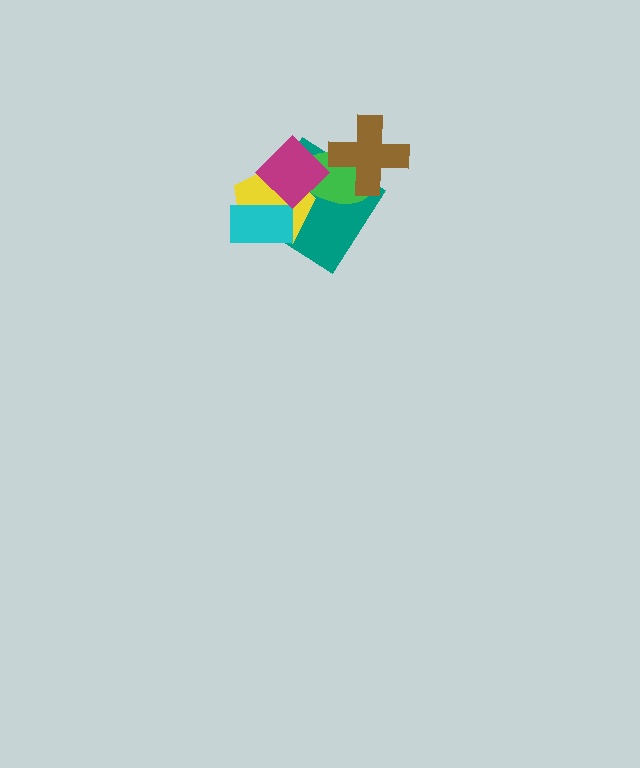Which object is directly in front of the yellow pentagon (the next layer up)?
The cyan rectangle is directly in front of the yellow pentagon.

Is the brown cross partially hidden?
No, no other shape covers it.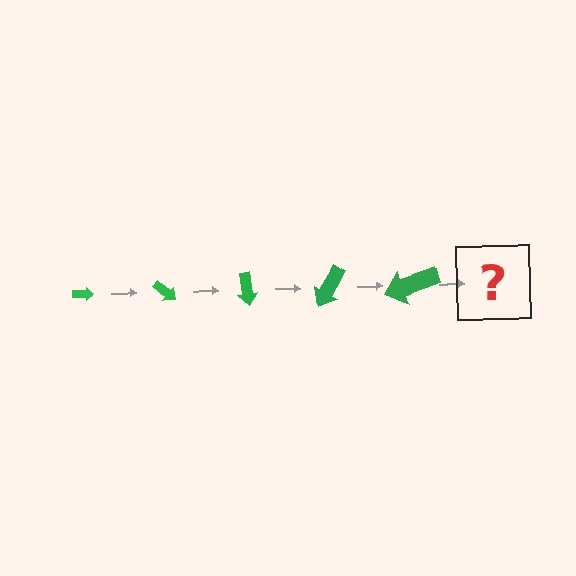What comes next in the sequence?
The next element should be an arrow, larger than the previous one and rotated 200 degrees from the start.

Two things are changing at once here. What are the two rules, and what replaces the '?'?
The two rules are that the arrow grows larger each step and it rotates 40 degrees each step. The '?' should be an arrow, larger than the previous one and rotated 200 degrees from the start.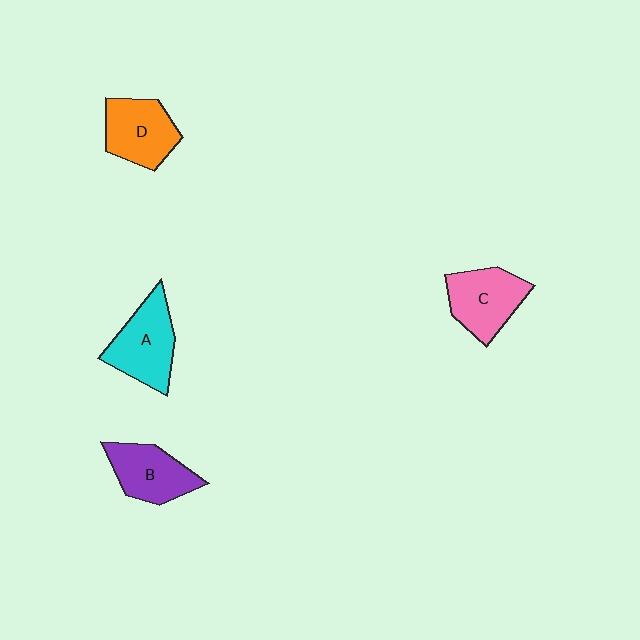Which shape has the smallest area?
Shape B (purple).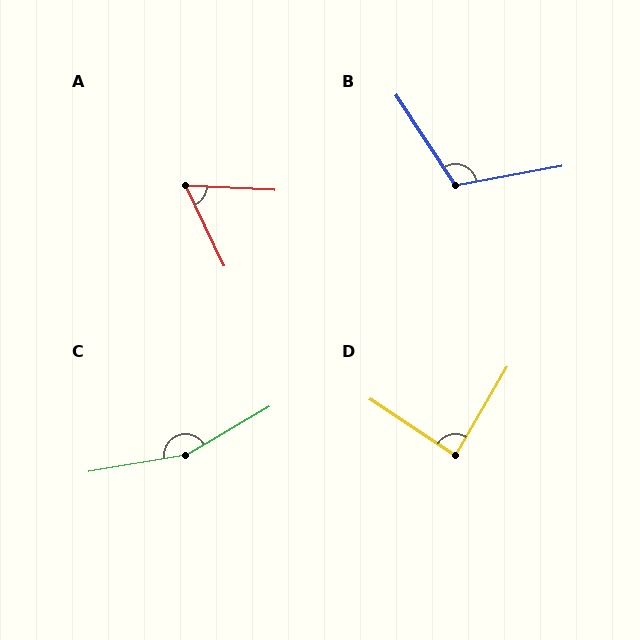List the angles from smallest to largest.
A (61°), D (87°), B (113°), C (159°).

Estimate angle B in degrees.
Approximately 113 degrees.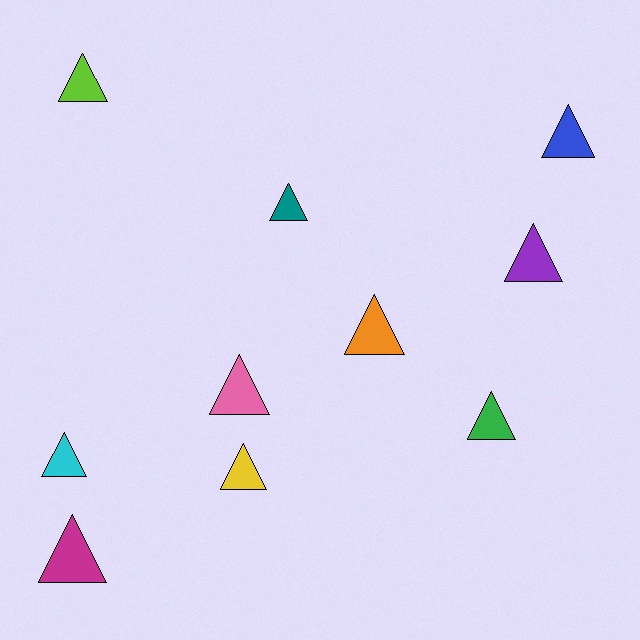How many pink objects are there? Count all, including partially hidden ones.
There is 1 pink object.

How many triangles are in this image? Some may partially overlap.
There are 10 triangles.